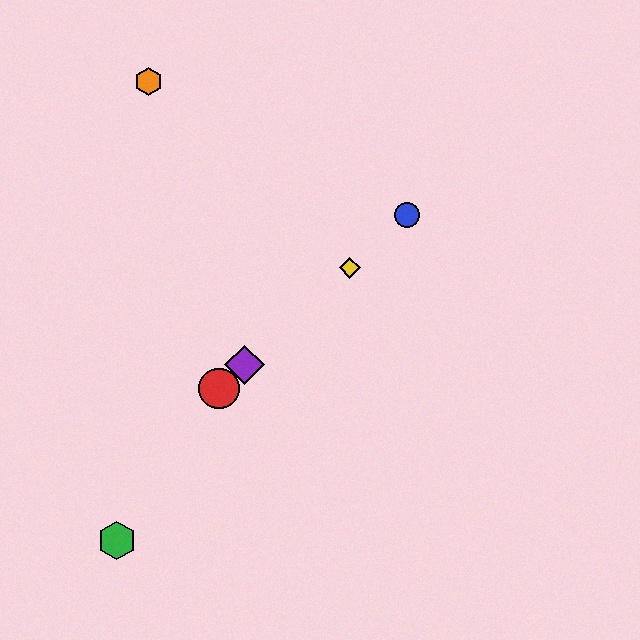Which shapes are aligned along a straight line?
The red circle, the blue circle, the yellow diamond, the purple diamond are aligned along a straight line.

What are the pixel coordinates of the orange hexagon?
The orange hexagon is at (148, 81).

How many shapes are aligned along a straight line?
4 shapes (the red circle, the blue circle, the yellow diamond, the purple diamond) are aligned along a straight line.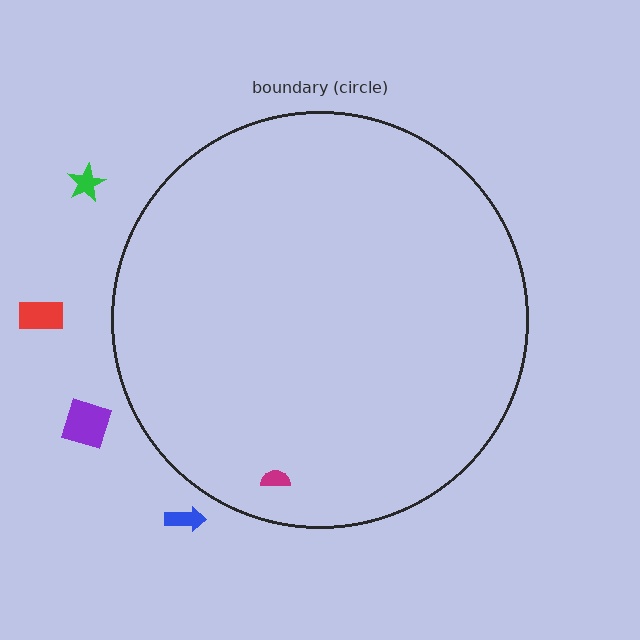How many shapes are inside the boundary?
1 inside, 4 outside.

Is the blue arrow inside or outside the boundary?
Outside.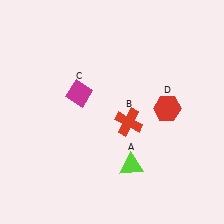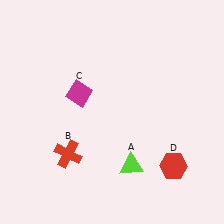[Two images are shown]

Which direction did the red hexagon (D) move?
The red hexagon (D) moved down.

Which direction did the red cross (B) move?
The red cross (B) moved left.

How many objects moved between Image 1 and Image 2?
2 objects moved between the two images.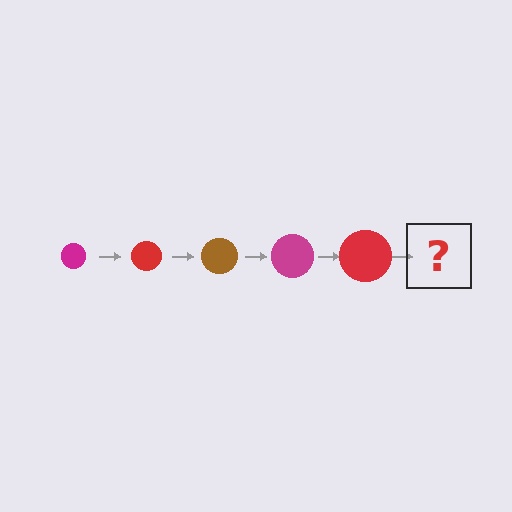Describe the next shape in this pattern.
It should be a brown circle, larger than the previous one.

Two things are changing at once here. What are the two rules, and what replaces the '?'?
The two rules are that the circle grows larger each step and the color cycles through magenta, red, and brown. The '?' should be a brown circle, larger than the previous one.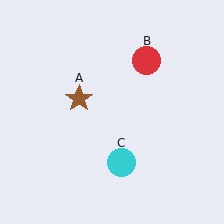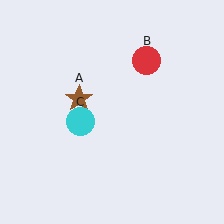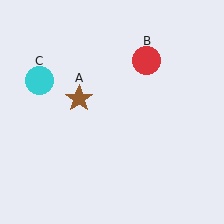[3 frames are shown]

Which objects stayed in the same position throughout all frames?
Brown star (object A) and red circle (object B) remained stationary.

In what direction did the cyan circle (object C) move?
The cyan circle (object C) moved up and to the left.